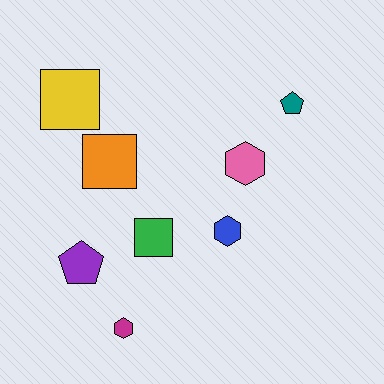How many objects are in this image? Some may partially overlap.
There are 8 objects.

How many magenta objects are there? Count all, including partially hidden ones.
There is 1 magenta object.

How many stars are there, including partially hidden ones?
There are no stars.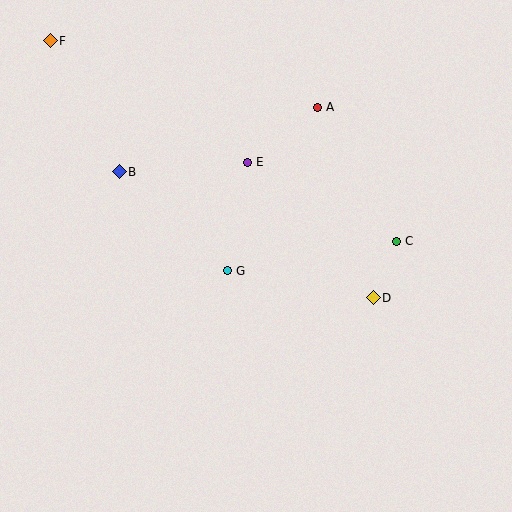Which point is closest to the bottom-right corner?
Point D is closest to the bottom-right corner.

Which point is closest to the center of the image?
Point G at (227, 271) is closest to the center.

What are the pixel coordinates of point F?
Point F is at (50, 41).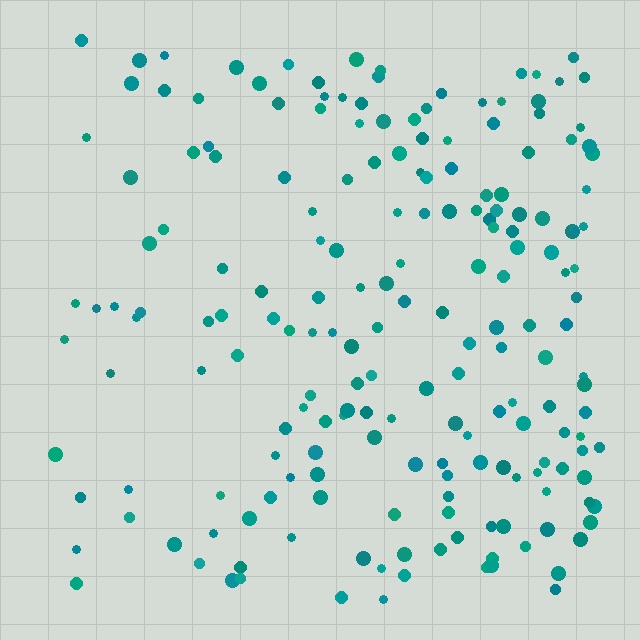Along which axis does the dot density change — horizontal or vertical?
Horizontal.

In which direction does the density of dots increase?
From left to right, with the right side densest.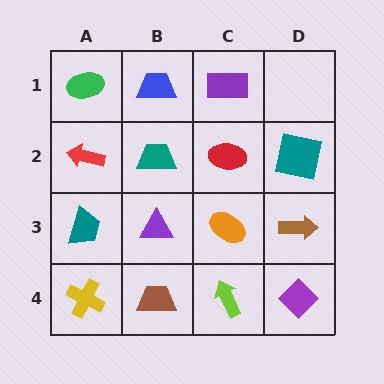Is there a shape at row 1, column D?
No, that cell is empty.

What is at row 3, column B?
A purple triangle.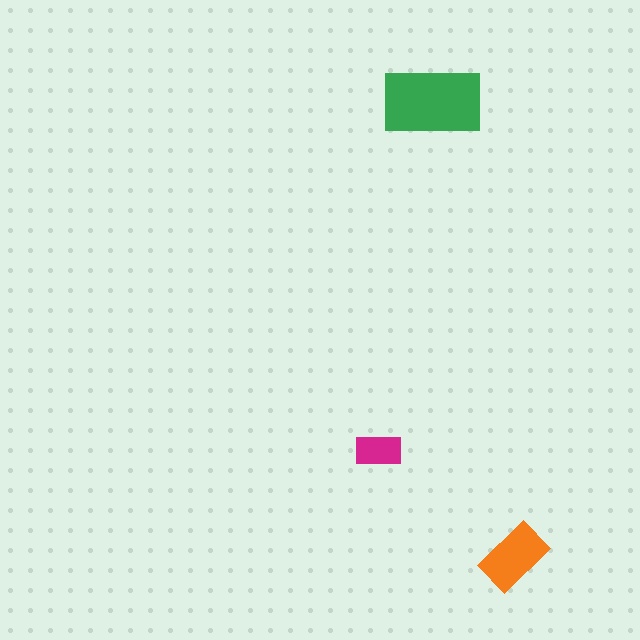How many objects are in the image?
There are 3 objects in the image.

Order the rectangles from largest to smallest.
the green one, the orange one, the magenta one.